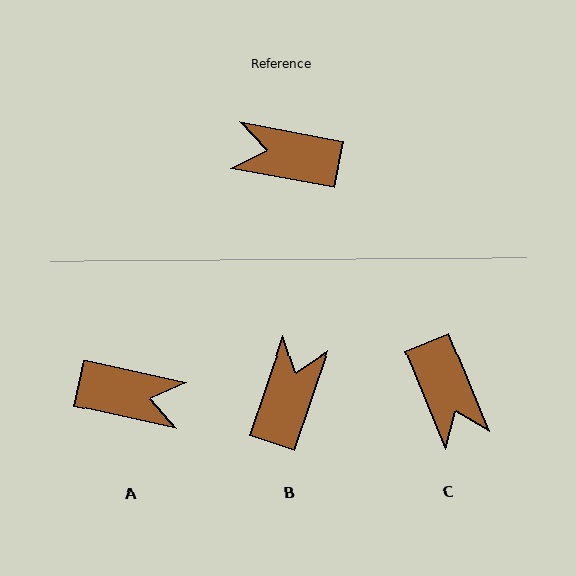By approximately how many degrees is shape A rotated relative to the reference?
Approximately 178 degrees counter-clockwise.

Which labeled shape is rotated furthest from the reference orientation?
A, about 178 degrees away.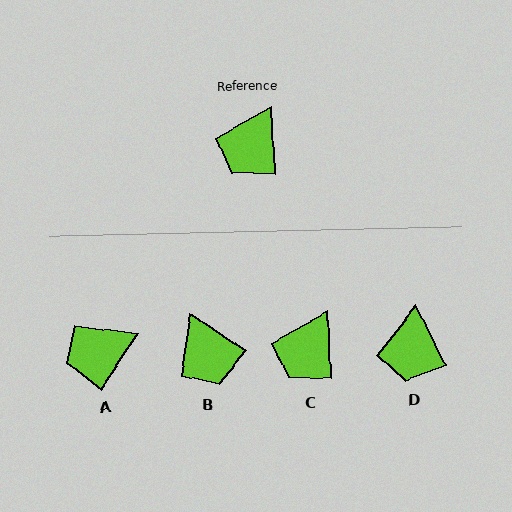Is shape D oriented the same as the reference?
No, it is off by about 23 degrees.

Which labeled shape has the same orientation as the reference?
C.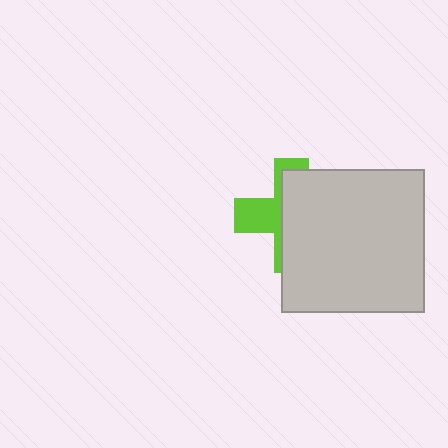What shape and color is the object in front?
The object in front is a light gray square.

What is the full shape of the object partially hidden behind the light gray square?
The partially hidden object is a lime cross.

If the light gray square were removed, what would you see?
You would see the complete lime cross.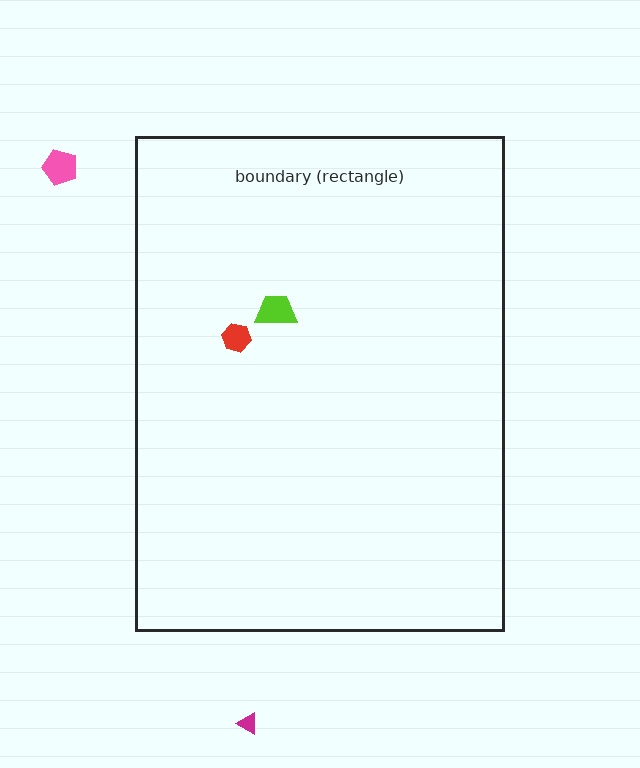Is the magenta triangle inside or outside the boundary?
Outside.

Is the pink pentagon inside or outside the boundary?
Outside.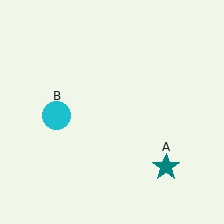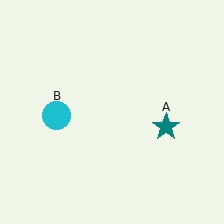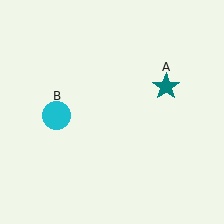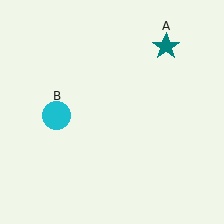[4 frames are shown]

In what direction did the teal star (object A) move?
The teal star (object A) moved up.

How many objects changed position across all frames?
1 object changed position: teal star (object A).